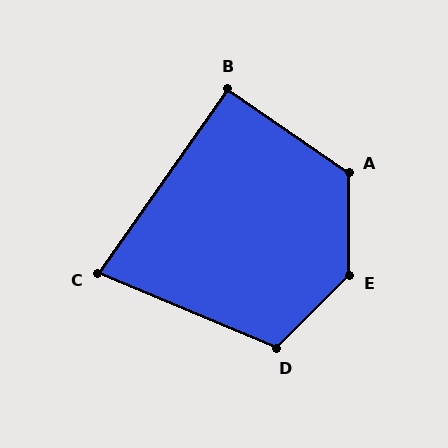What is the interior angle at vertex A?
Approximately 125 degrees (obtuse).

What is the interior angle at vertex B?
Approximately 91 degrees (approximately right).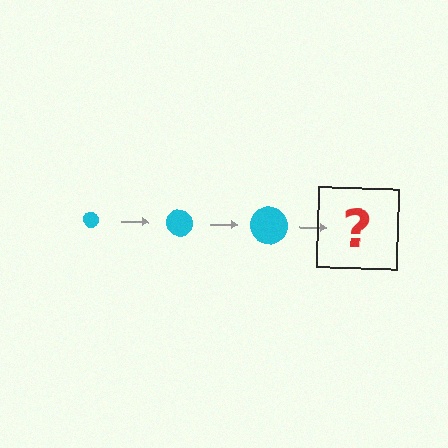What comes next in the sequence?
The next element should be a cyan circle, larger than the previous one.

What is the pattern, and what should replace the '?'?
The pattern is that the circle gets progressively larger each step. The '?' should be a cyan circle, larger than the previous one.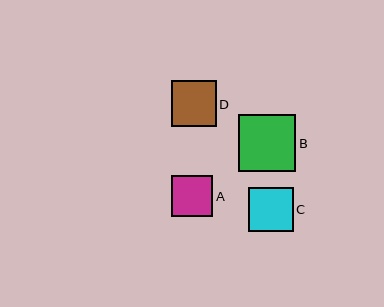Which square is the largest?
Square B is the largest with a size of approximately 57 pixels.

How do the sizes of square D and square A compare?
Square D and square A are approximately the same size.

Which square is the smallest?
Square A is the smallest with a size of approximately 41 pixels.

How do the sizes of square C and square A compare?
Square C and square A are approximately the same size.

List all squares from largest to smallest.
From largest to smallest: B, D, C, A.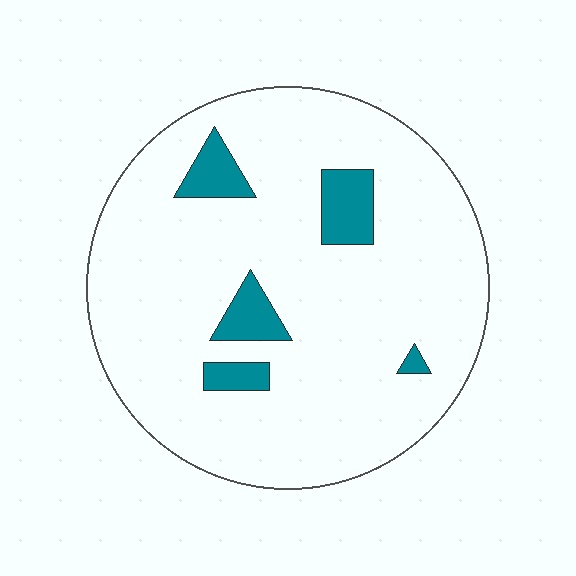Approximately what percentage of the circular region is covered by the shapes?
Approximately 10%.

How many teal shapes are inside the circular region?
5.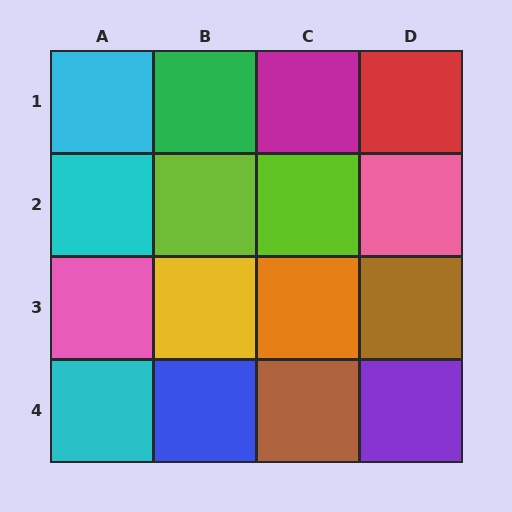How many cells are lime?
2 cells are lime.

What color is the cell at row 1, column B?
Green.